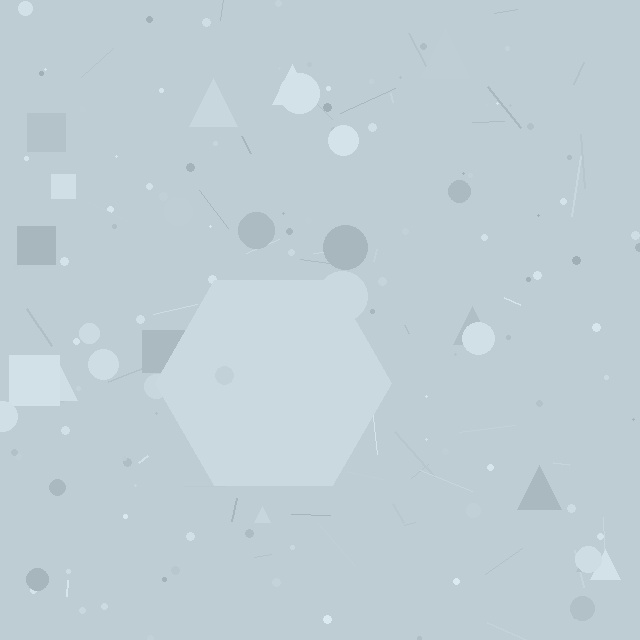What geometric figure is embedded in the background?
A hexagon is embedded in the background.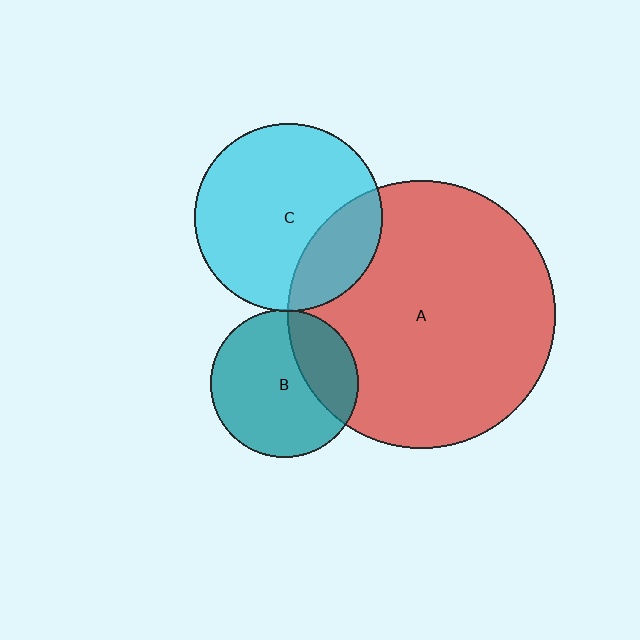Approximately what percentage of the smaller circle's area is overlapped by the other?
Approximately 25%.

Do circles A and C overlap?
Yes.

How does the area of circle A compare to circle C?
Approximately 2.0 times.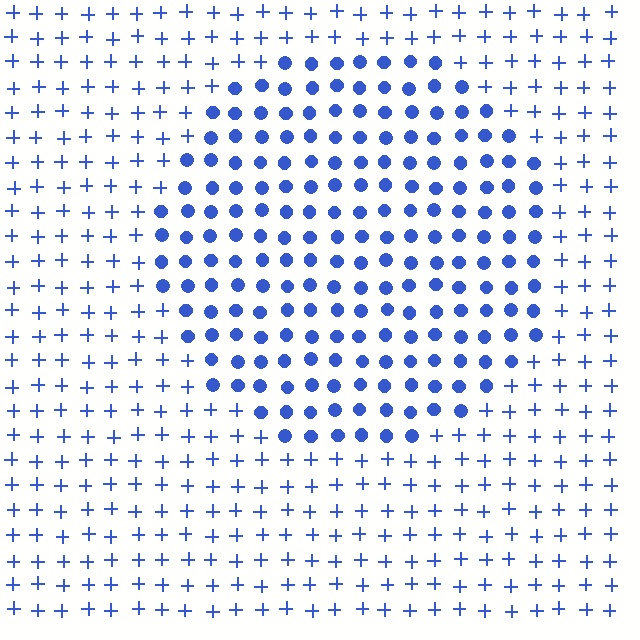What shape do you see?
I see a circle.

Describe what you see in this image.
The image is filled with small blue elements arranged in a uniform grid. A circle-shaped region contains circles, while the surrounding area contains plus signs. The boundary is defined purely by the change in element shape.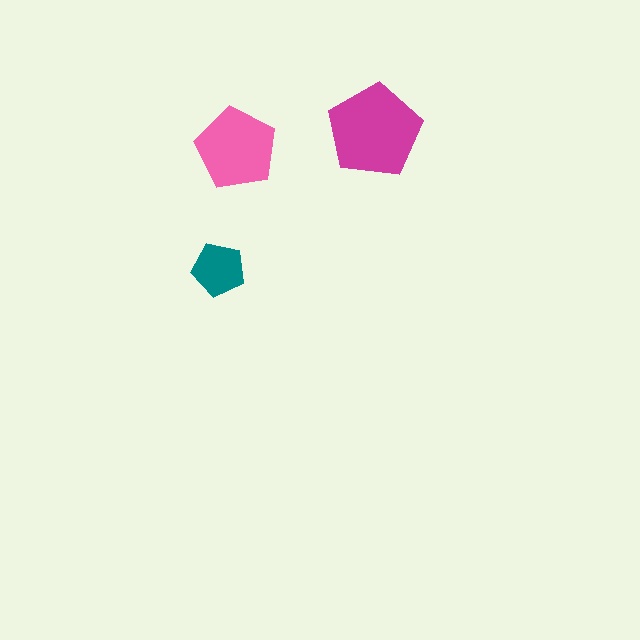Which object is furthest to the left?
The teal pentagon is leftmost.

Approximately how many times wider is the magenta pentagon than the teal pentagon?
About 2 times wider.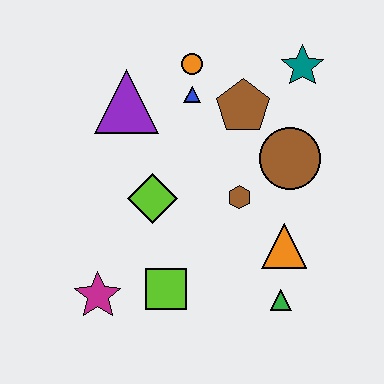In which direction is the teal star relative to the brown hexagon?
The teal star is above the brown hexagon.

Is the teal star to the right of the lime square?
Yes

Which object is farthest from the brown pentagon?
The magenta star is farthest from the brown pentagon.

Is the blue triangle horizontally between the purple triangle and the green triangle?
Yes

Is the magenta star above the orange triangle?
No